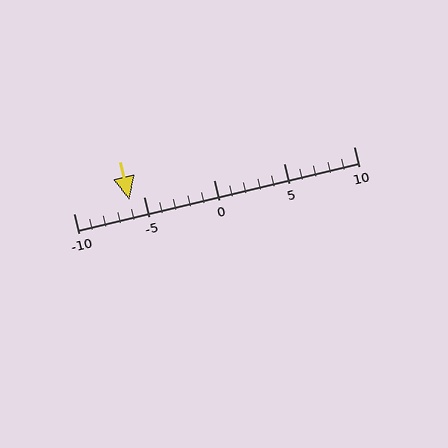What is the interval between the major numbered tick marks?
The major tick marks are spaced 5 units apart.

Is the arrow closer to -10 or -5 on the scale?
The arrow is closer to -5.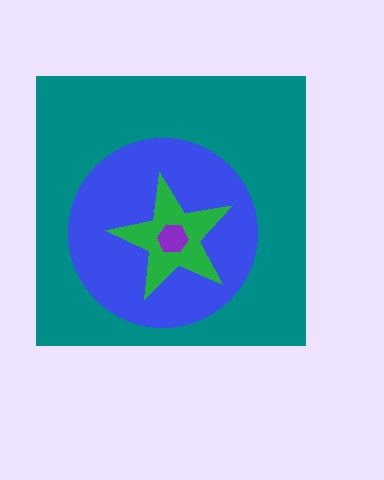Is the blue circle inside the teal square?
Yes.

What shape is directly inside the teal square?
The blue circle.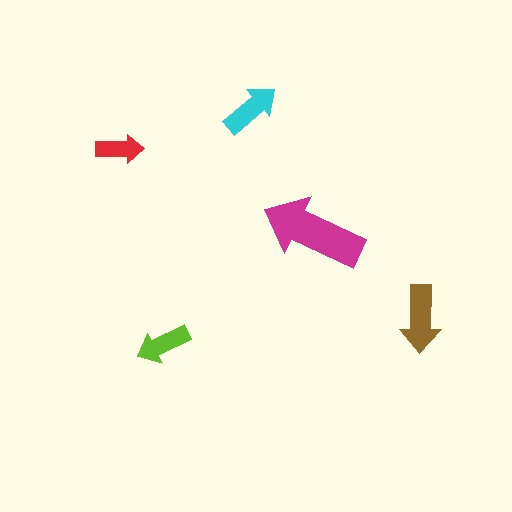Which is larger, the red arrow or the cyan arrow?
The cyan one.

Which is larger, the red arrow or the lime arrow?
The lime one.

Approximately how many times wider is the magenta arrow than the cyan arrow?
About 1.5 times wider.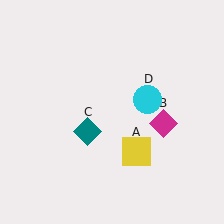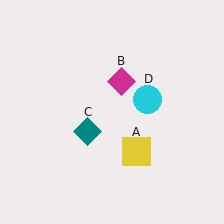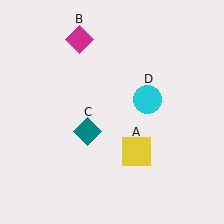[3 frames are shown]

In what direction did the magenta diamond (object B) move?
The magenta diamond (object B) moved up and to the left.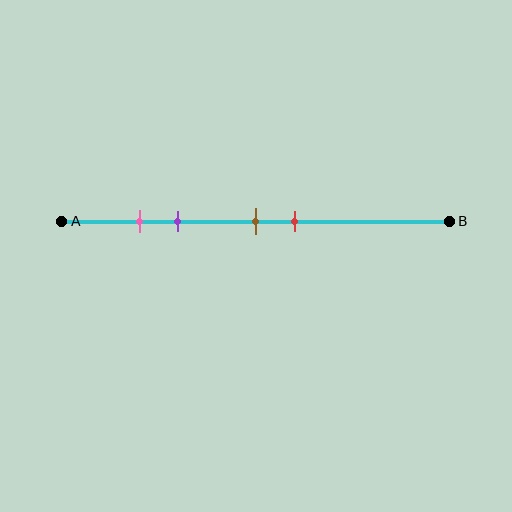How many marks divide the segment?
There are 4 marks dividing the segment.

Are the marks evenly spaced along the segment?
No, the marks are not evenly spaced.